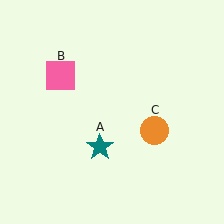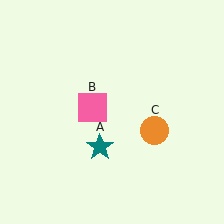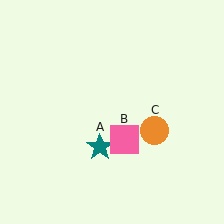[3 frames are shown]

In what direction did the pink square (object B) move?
The pink square (object B) moved down and to the right.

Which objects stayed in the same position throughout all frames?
Teal star (object A) and orange circle (object C) remained stationary.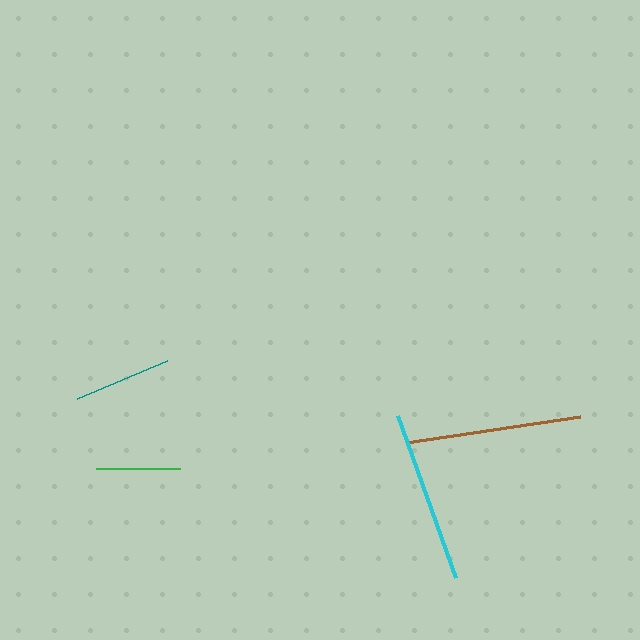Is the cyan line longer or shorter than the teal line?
The cyan line is longer than the teal line.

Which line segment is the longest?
The brown line is the longest at approximately 176 pixels.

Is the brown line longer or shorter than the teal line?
The brown line is longer than the teal line.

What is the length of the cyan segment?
The cyan segment is approximately 171 pixels long.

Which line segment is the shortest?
The green line is the shortest at approximately 84 pixels.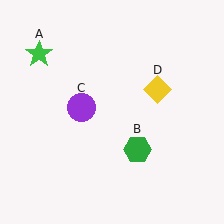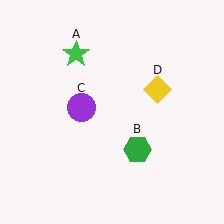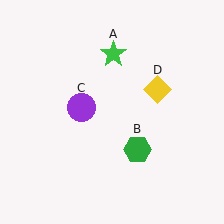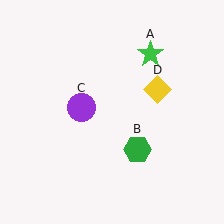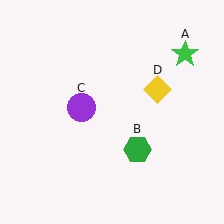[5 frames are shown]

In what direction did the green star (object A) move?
The green star (object A) moved right.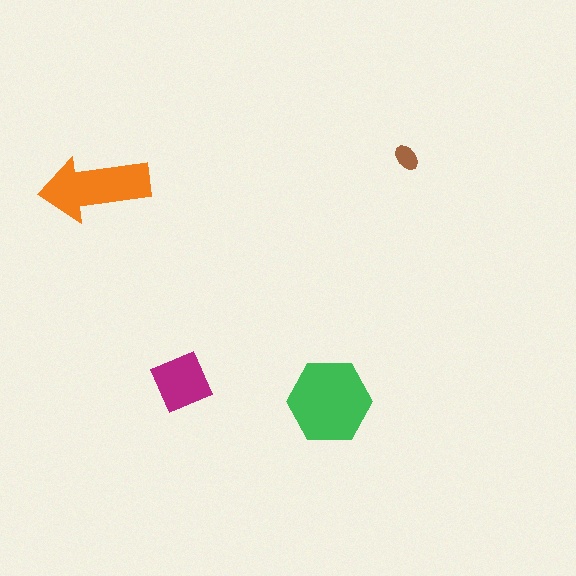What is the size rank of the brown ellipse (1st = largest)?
4th.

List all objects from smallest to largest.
The brown ellipse, the magenta diamond, the orange arrow, the green hexagon.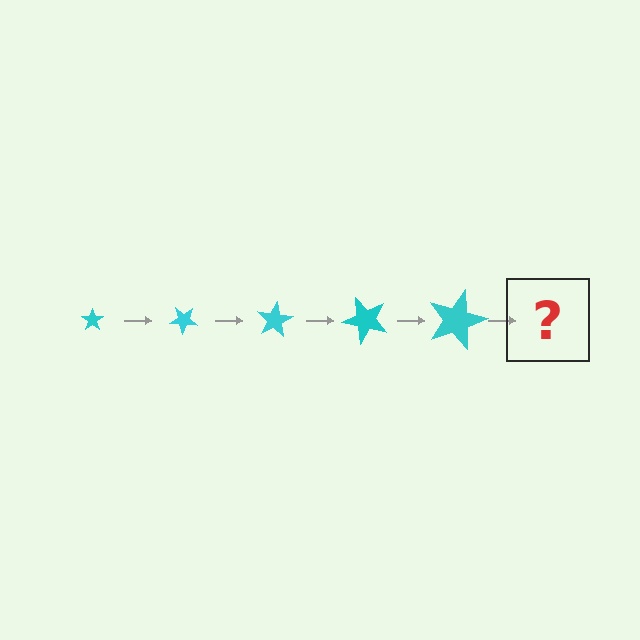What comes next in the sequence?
The next element should be a star, larger than the previous one and rotated 200 degrees from the start.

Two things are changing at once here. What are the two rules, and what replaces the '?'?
The two rules are that the star grows larger each step and it rotates 40 degrees each step. The '?' should be a star, larger than the previous one and rotated 200 degrees from the start.